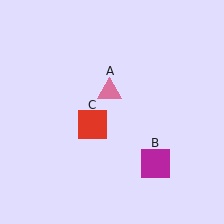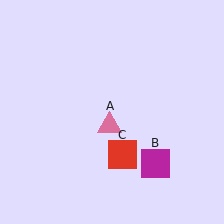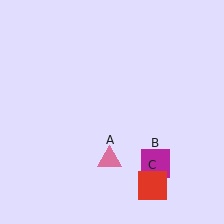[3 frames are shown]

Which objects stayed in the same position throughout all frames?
Magenta square (object B) remained stationary.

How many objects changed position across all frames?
2 objects changed position: pink triangle (object A), red square (object C).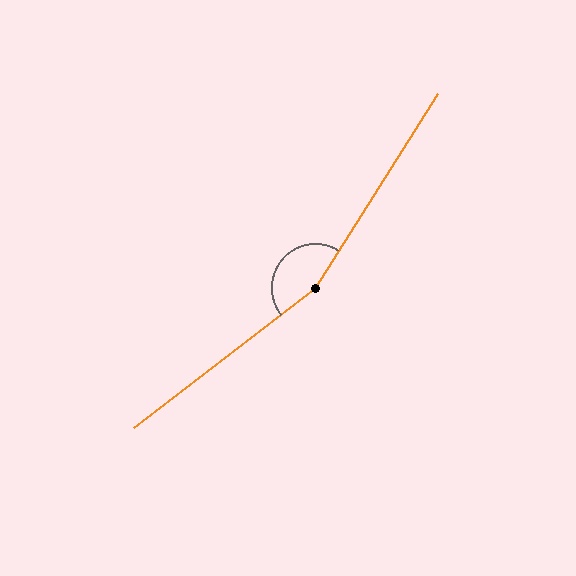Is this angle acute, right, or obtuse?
It is obtuse.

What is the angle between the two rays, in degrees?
Approximately 160 degrees.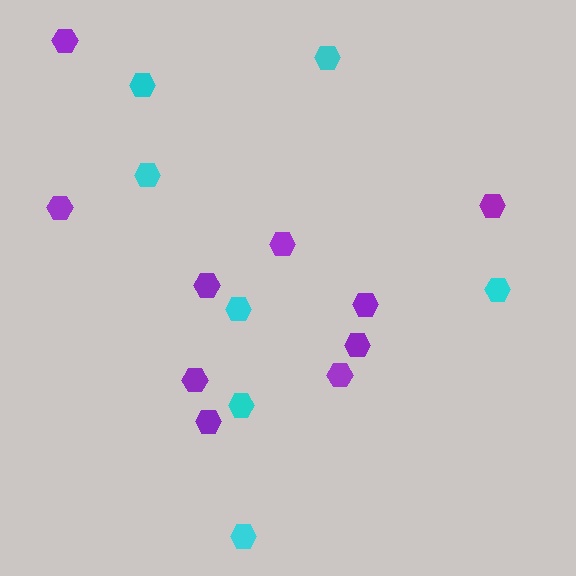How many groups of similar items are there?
There are 2 groups: one group of cyan hexagons (7) and one group of purple hexagons (10).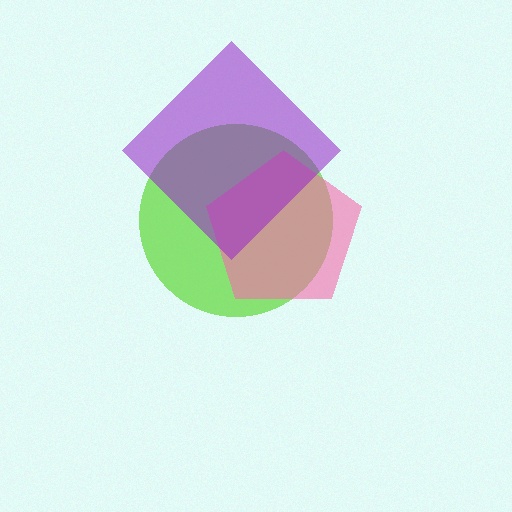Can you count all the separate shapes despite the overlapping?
Yes, there are 3 separate shapes.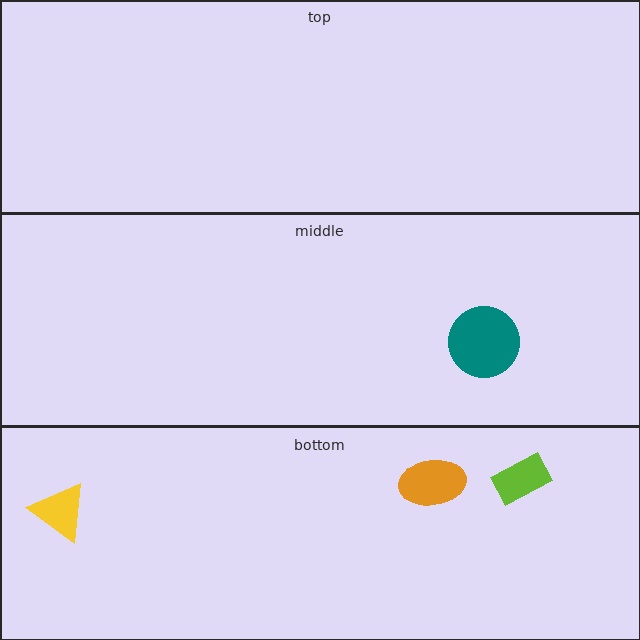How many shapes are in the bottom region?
3.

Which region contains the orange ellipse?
The bottom region.